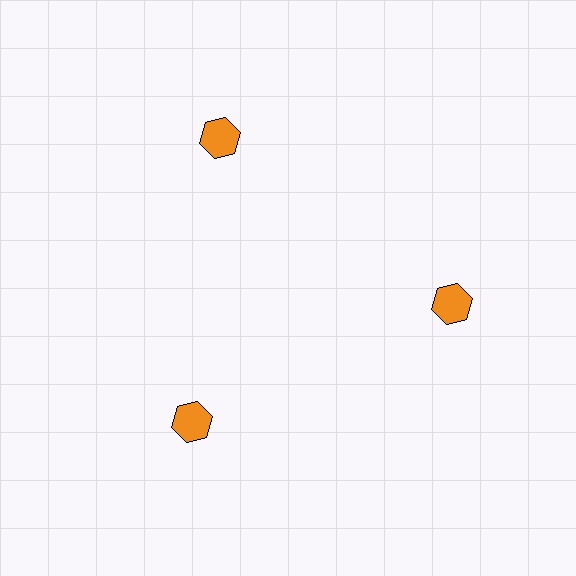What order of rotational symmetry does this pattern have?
This pattern has 3-fold rotational symmetry.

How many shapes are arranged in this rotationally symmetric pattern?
There are 3 shapes, arranged in 3 groups of 1.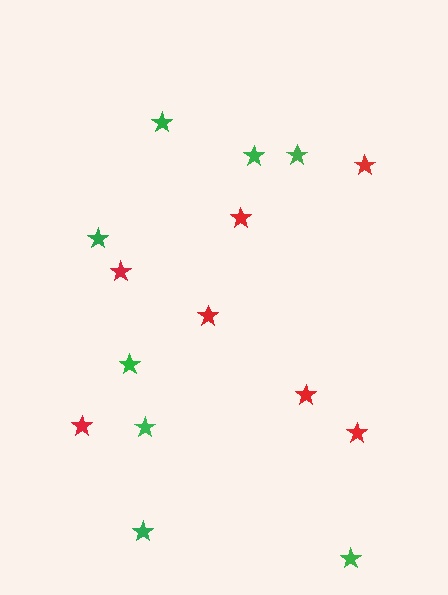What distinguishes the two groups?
There are 2 groups: one group of green stars (8) and one group of red stars (7).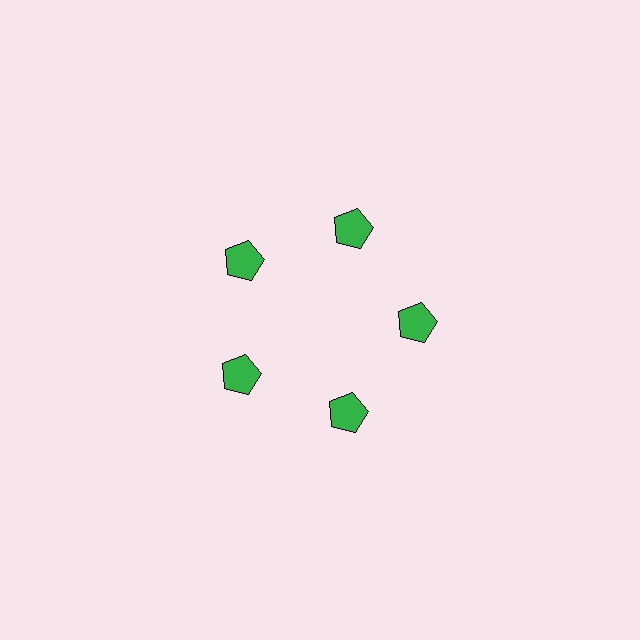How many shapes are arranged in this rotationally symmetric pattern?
There are 5 shapes, arranged in 5 groups of 1.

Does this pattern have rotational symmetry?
Yes, this pattern has 5-fold rotational symmetry. It looks the same after rotating 72 degrees around the center.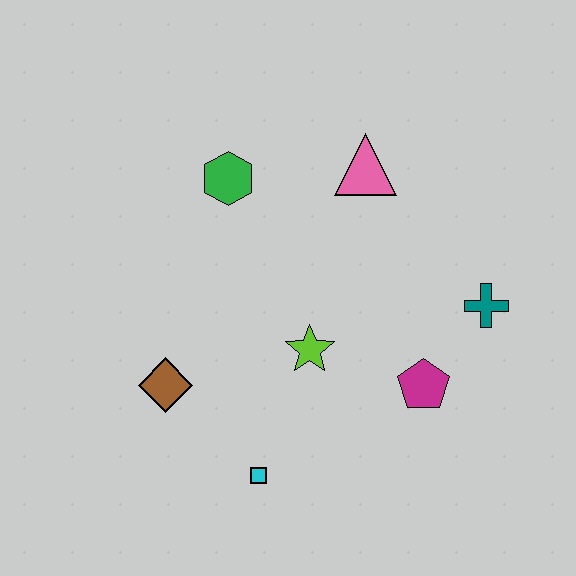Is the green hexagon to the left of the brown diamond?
No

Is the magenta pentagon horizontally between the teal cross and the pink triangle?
Yes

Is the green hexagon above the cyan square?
Yes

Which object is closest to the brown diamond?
The cyan square is closest to the brown diamond.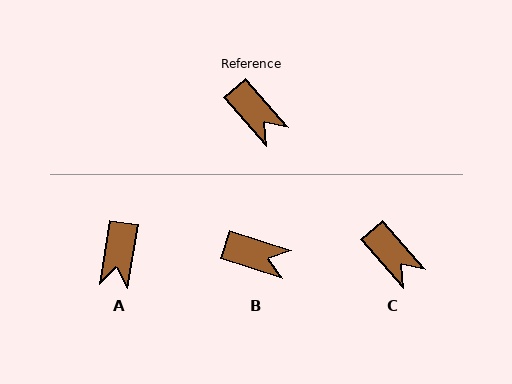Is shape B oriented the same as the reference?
No, it is off by about 31 degrees.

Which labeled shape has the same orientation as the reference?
C.